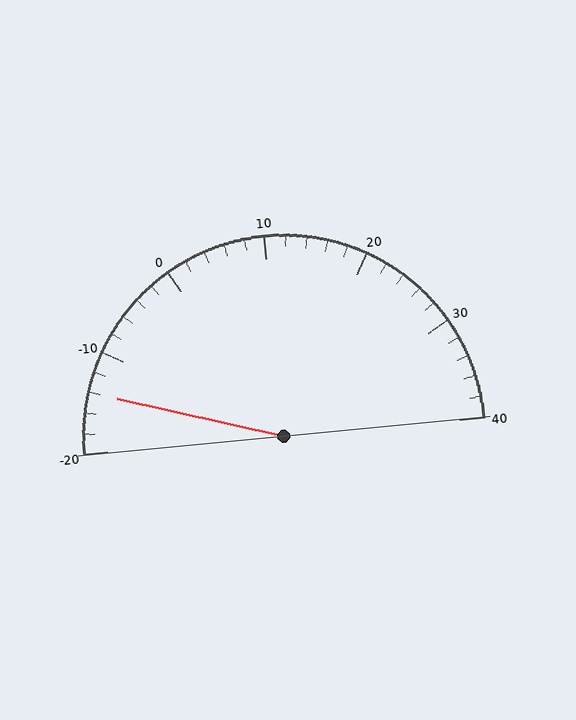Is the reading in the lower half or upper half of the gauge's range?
The reading is in the lower half of the range (-20 to 40).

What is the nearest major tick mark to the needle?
The nearest major tick mark is -10.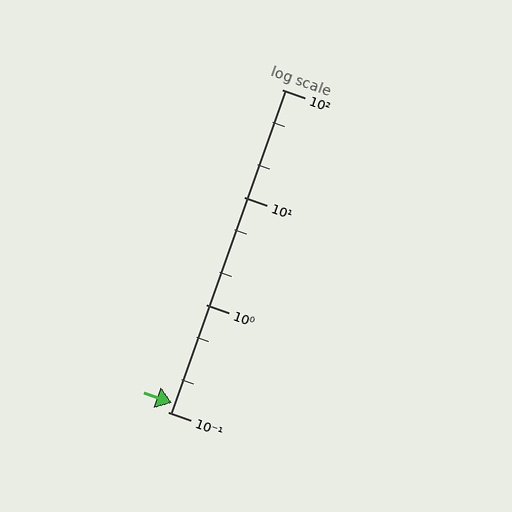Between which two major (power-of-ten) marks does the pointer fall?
The pointer is between 0.1 and 1.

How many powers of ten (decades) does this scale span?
The scale spans 3 decades, from 0.1 to 100.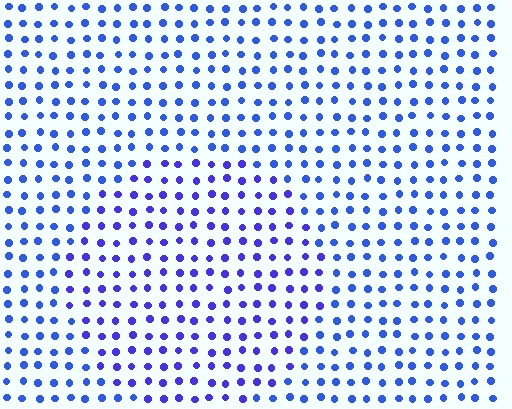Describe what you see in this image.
The image is filled with small blue elements in a uniform arrangement. A circle-shaped region is visible where the elements are tinted to a slightly different hue, forming a subtle color boundary.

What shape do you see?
I see a circle.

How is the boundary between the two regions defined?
The boundary is defined purely by a slight shift in hue (about 22 degrees). Spacing, size, and orientation are identical on both sides.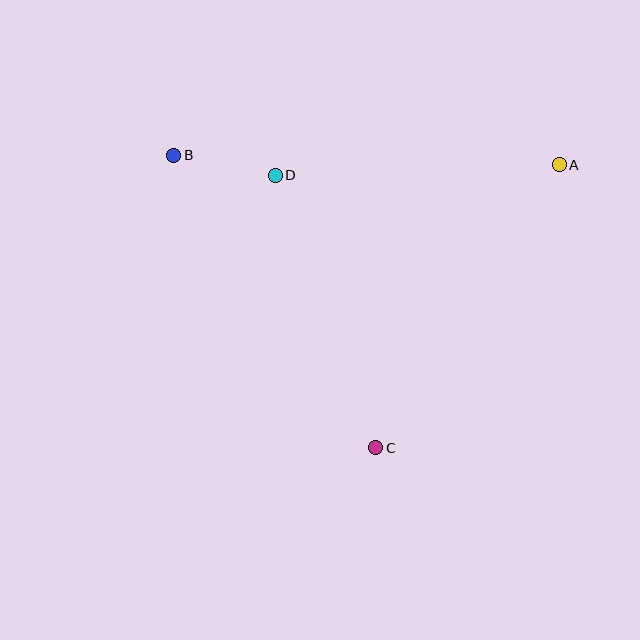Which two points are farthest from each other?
Points A and B are farthest from each other.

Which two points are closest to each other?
Points B and D are closest to each other.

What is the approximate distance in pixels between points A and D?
The distance between A and D is approximately 284 pixels.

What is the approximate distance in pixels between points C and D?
The distance between C and D is approximately 290 pixels.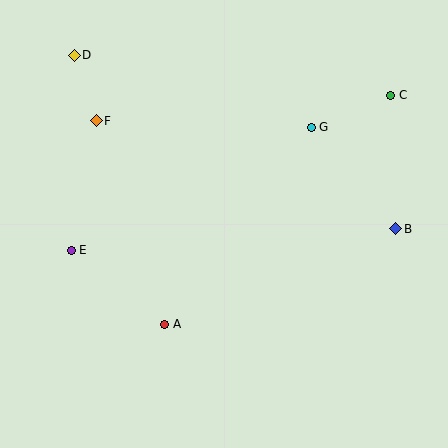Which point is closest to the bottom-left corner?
Point A is closest to the bottom-left corner.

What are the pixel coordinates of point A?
Point A is at (165, 324).